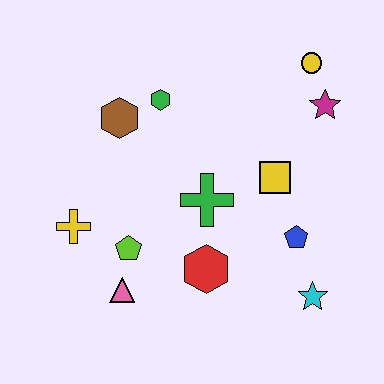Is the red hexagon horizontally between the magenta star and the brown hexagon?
Yes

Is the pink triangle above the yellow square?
No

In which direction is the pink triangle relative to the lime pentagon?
The pink triangle is below the lime pentagon.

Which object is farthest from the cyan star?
The brown hexagon is farthest from the cyan star.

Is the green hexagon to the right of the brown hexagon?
Yes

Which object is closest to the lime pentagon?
The pink triangle is closest to the lime pentagon.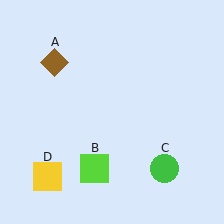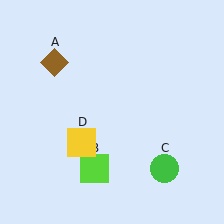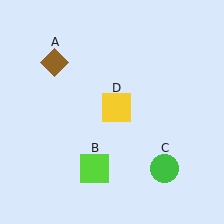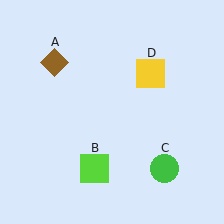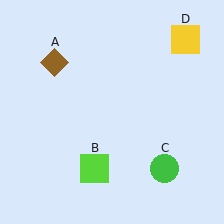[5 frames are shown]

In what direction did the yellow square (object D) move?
The yellow square (object D) moved up and to the right.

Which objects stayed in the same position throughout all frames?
Brown diamond (object A) and lime square (object B) and green circle (object C) remained stationary.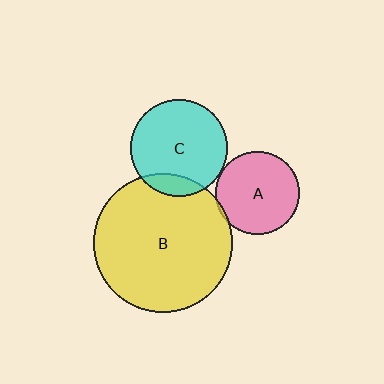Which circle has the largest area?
Circle B (yellow).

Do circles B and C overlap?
Yes.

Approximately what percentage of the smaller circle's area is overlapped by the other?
Approximately 15%.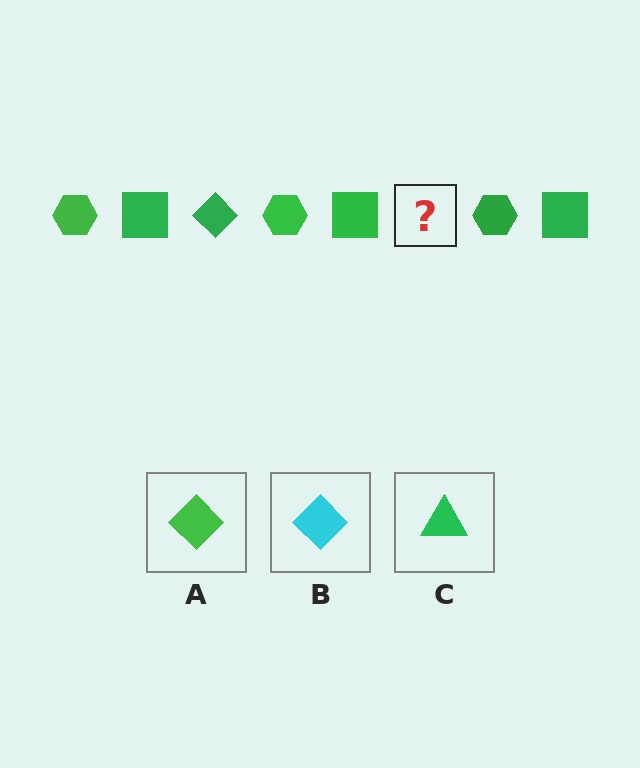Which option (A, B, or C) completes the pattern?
A.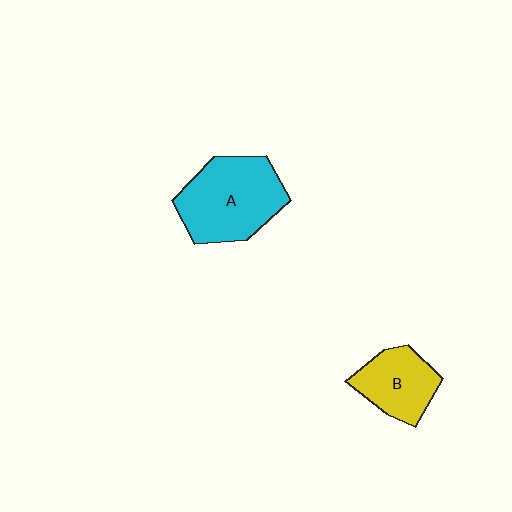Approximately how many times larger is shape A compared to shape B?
Approximately 1.6 times.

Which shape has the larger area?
Shape A (cyan).